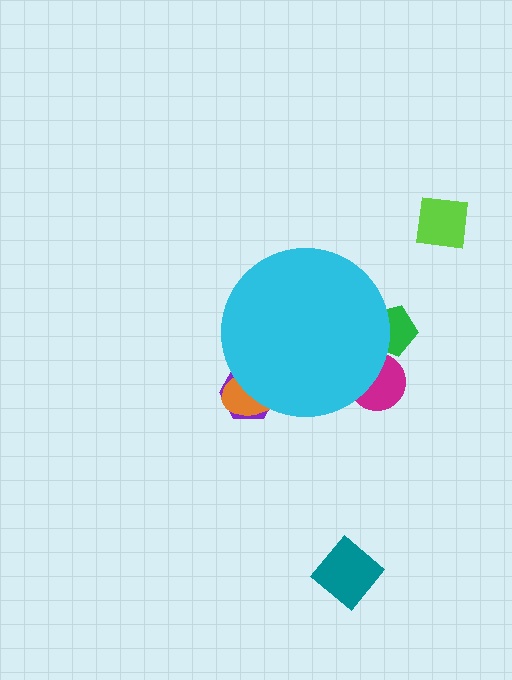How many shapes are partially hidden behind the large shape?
4 shapes are partially hidden.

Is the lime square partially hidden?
No, the lime square is fully visible.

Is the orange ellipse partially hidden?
Yes, the orange ellipse is partially hidden behind the cyan circle.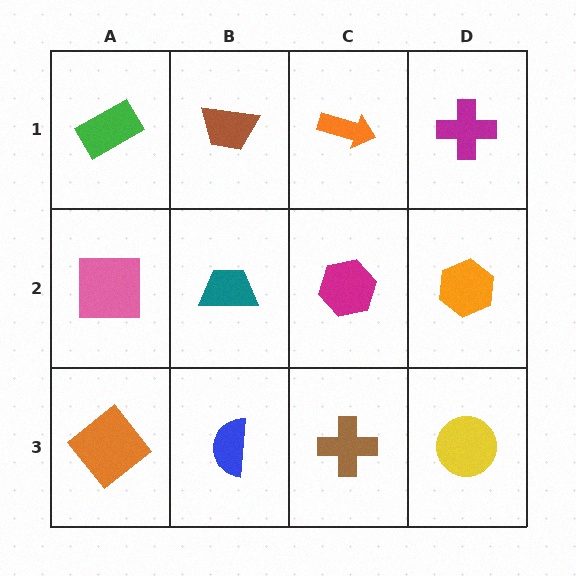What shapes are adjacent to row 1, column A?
A pink square (row 2, column A), a brown trapezoid (row 1, column B).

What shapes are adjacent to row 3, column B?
A teal trapezoid (row 2, column B), an orange diamond (row 3, column A), a brown cross (row 3, column C).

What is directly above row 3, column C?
A magenta hexagon.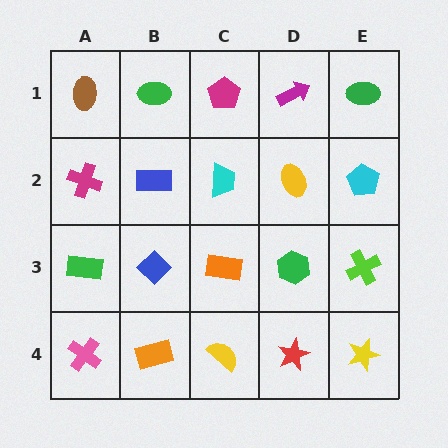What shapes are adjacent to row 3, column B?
A blue rectangle (row 2, column B), an orange rectangle (row 4, column B), a green rectangle (row 3, column A), an orange rectangle (row 3, column C).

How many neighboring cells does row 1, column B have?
3.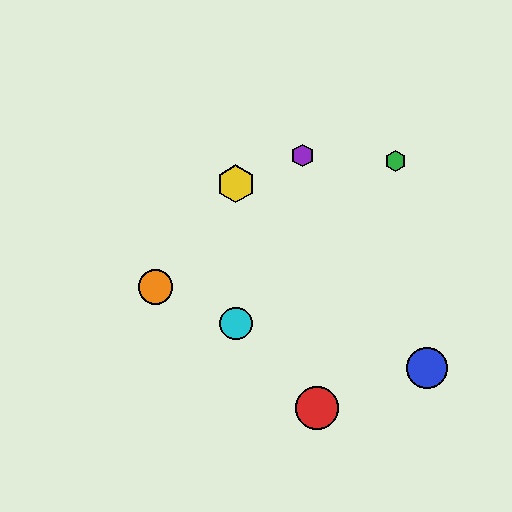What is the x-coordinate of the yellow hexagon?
The yellow hexagon is at x≈236.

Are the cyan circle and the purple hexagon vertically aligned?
No, the cyan circle is at x≈236 and the purple hexagon is at x≈303.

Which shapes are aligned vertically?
The yellow hexagon, the cyan circle are aligned vertically.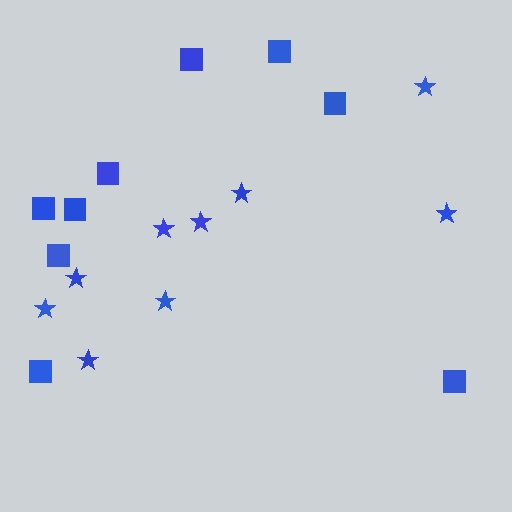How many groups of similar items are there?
There are 2 groups: one group of squares (9) and one group of stars (9).